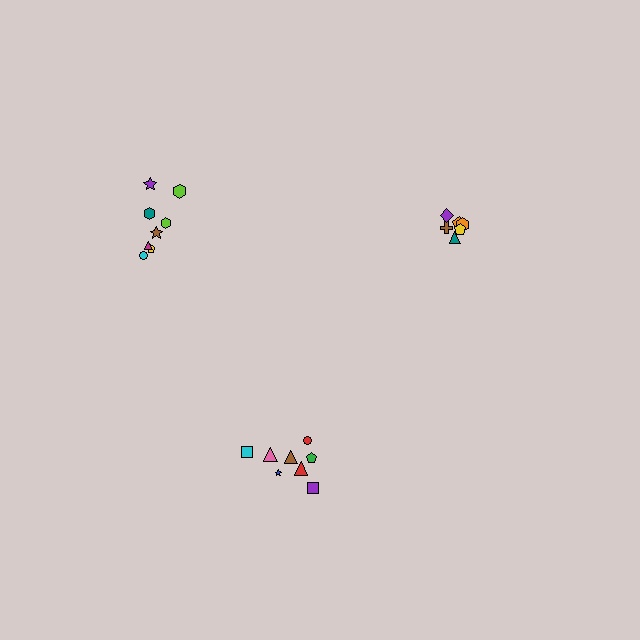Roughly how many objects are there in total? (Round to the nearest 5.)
Roughly 25 objects in total.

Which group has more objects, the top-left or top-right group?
The top-left group.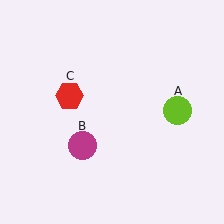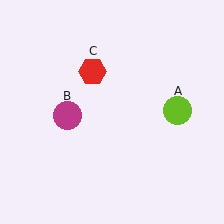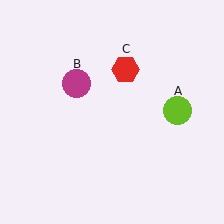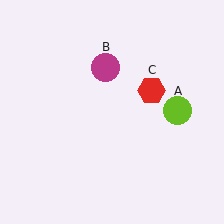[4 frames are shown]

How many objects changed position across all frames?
2 objects changed position: magenta circle (object B), red hexagon (object C).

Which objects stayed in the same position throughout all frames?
Lime circle (object A) remained stationary.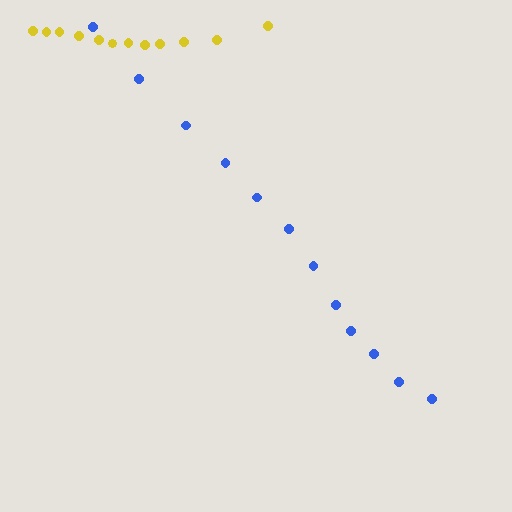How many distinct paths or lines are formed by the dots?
There are 2 distinct paths.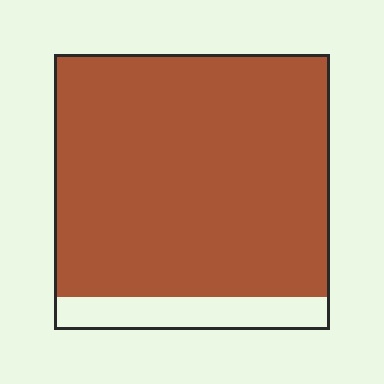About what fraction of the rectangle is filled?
About seven eighths (7/8).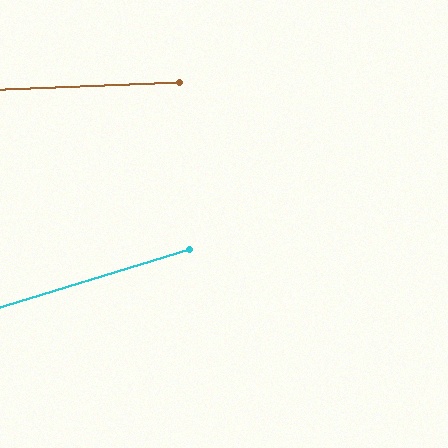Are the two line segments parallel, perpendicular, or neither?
Neither parallel nor perpendicular — they differ by about 15°.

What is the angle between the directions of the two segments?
Approximately 15 degrees.